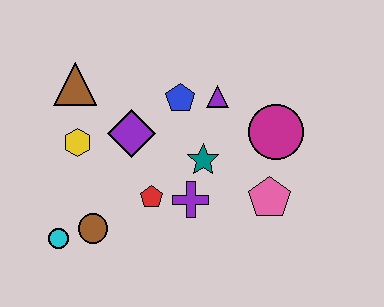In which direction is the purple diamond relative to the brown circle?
The purple diamond is above the brown circle.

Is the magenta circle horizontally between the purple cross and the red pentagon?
No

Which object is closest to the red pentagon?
The purple cross is closest to the red pentagon.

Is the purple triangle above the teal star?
Yes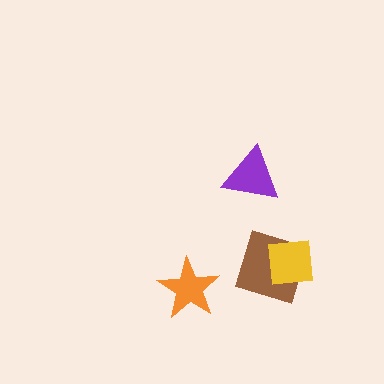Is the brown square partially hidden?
Yes, it is partially covered by another shape.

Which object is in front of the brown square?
The yellow square is in front of the brown square.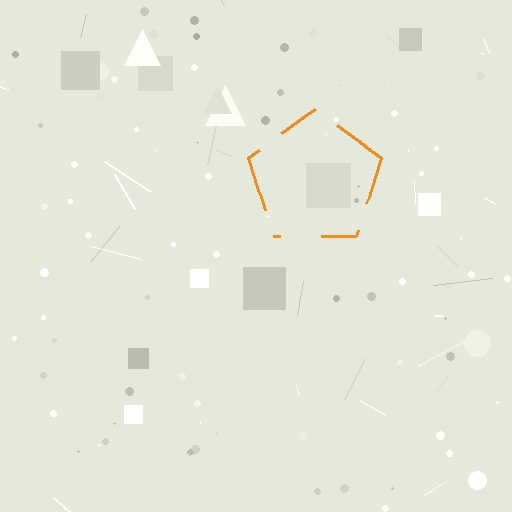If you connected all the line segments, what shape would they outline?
They would outline a pentagon.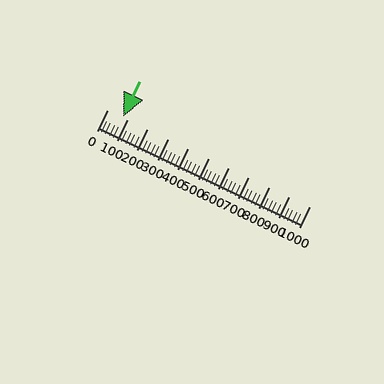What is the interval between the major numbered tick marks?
The major tick marks are spaced 100 units apart.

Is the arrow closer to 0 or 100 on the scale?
The arrow is closer to 100.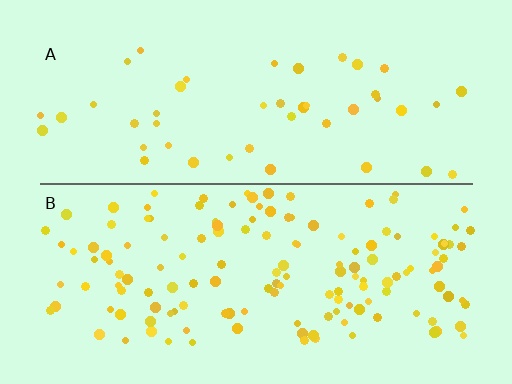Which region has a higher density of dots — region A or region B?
B (the bottom).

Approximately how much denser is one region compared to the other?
Approximately 3.1× — region B over region A.